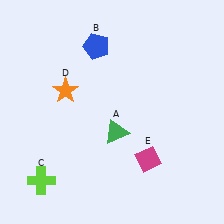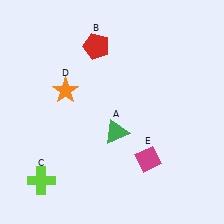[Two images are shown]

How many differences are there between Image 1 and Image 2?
There is 1 difference between the two images.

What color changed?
The pentagon (B) changed from blue in Image 1 to red in Image 2.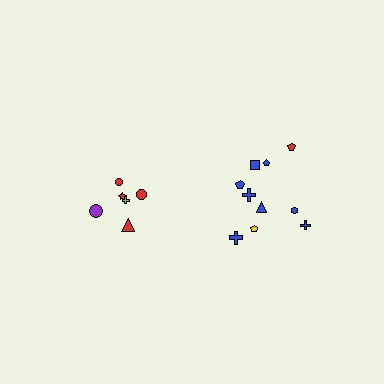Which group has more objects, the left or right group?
The right group.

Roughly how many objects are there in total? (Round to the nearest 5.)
Roughly 15 objects in total.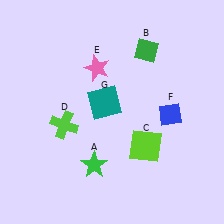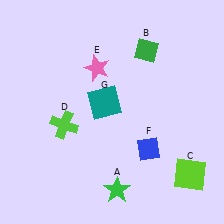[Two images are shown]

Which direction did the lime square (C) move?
The lime square (C) moved right.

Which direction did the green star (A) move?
The green star (A) moved down.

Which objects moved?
The objects that moved are: the green star (A), the lime square (C), the blue diamond (F).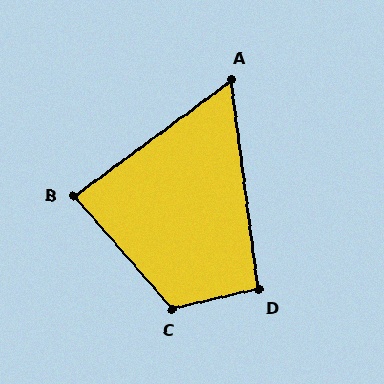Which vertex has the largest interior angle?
C, at approximately 119 degrees.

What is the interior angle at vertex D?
Approximately 95 degrees (approximately right).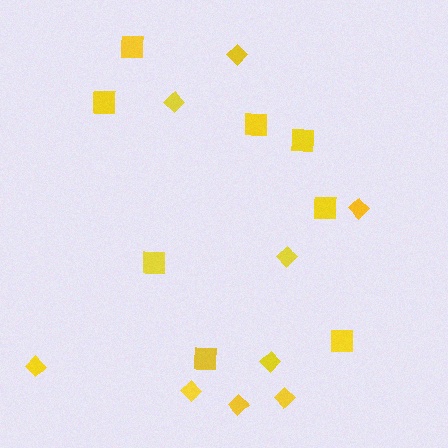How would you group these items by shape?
There are 2 groups: one group of squares (8) and one group of diamonds (9).